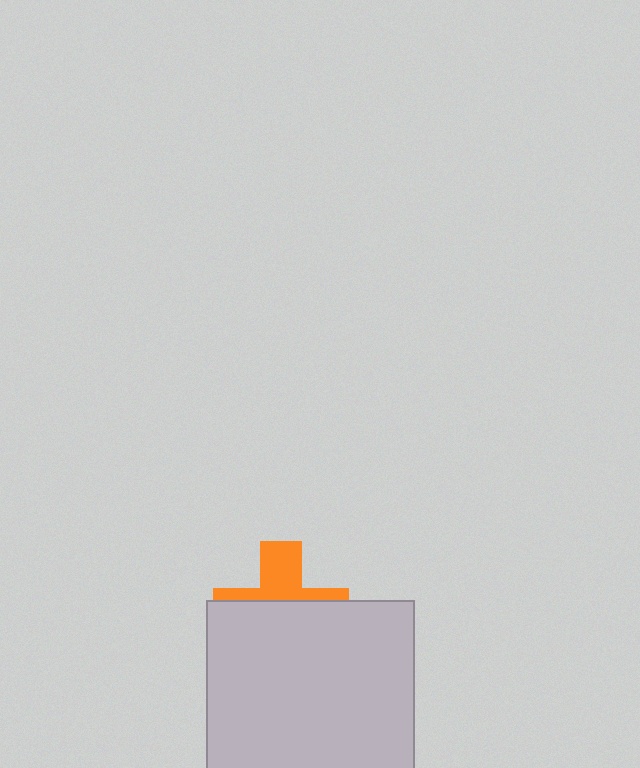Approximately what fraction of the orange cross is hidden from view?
Roughly 63% of the orange cross is hidden behind the light gray rectangle.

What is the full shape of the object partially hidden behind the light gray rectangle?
The partially hidden object is an orange cross.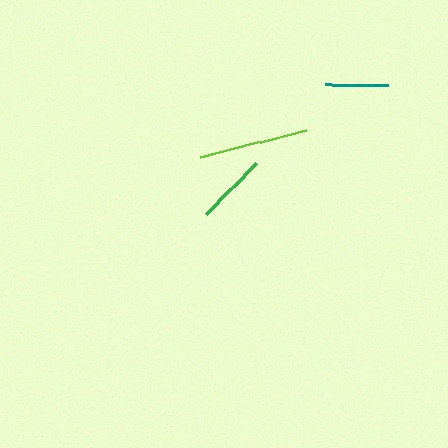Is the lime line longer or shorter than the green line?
The lime line is longer than the green line.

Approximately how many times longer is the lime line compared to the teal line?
The lime line is approximately 1.7 times the length of the teal line.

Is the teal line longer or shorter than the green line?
The green line is longer than the teal line.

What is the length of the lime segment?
The lime segment is approximately 110 pixels long.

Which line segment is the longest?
The lime line is the longest at approximately 110 pixels.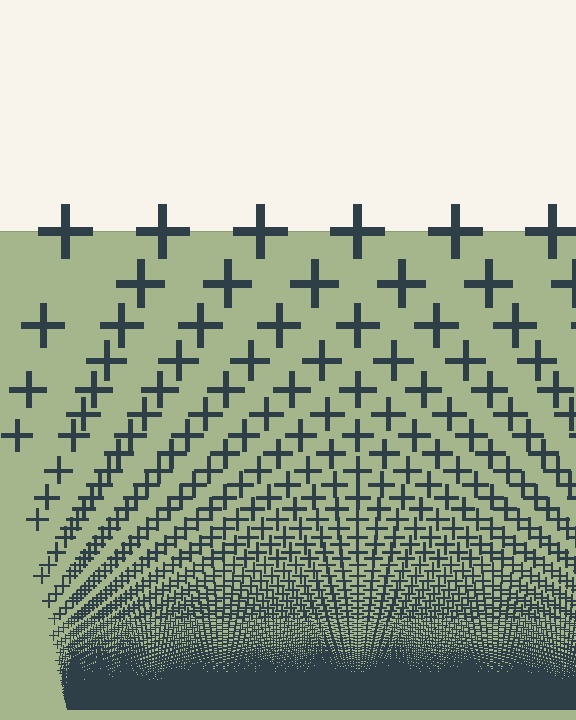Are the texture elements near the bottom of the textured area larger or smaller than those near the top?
Smaller. The gradient is inverted — elements near the bottom are smaller and denser.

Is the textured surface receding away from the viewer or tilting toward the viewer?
The surface appears to tilt toward the viewer. Texture elements get larger and sparser toward the top.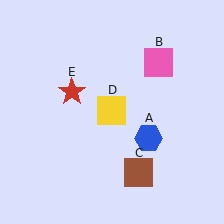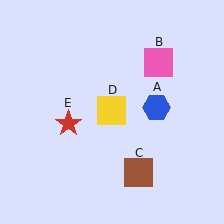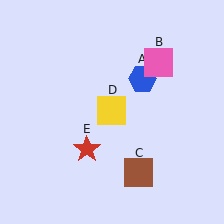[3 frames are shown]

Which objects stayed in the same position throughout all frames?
Pink square (object B) and brown square (object C) and yellow square (object D) remained stationary.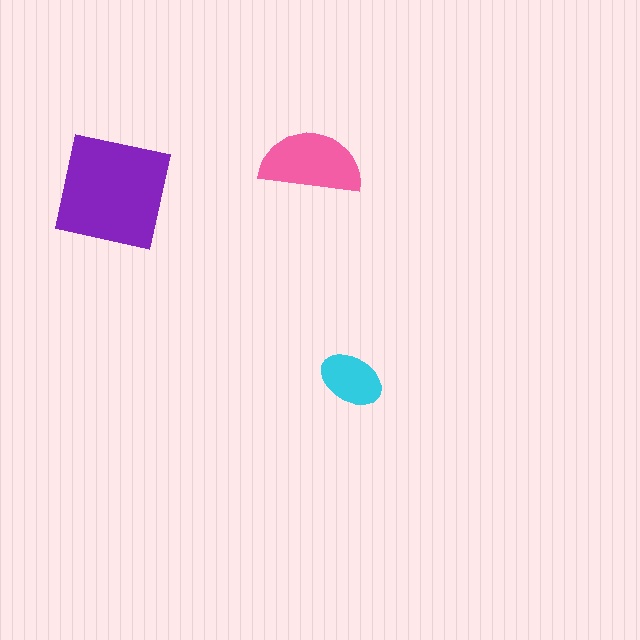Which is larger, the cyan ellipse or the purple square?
The purple square.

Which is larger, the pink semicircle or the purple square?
The purple square.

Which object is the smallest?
The cyan ellipse.